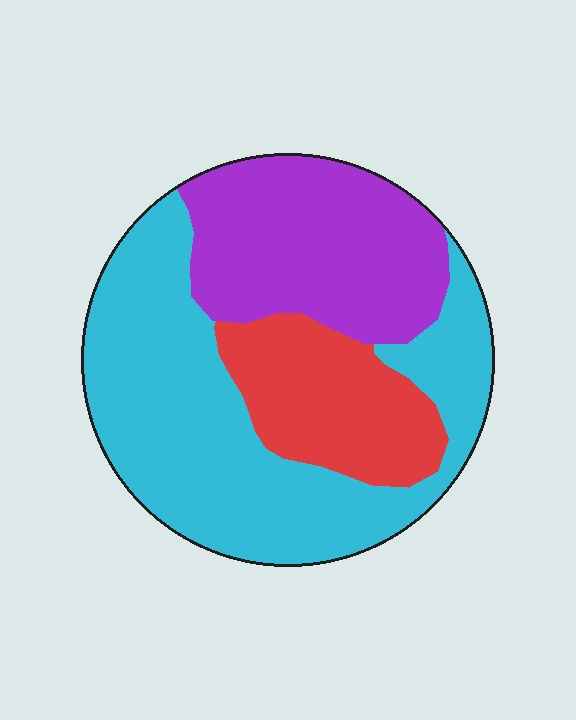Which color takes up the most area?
Cyan, at roughly 50%.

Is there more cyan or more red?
Cyan.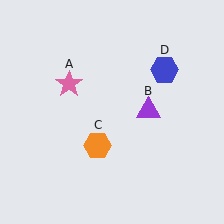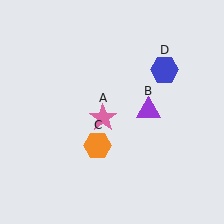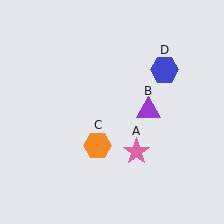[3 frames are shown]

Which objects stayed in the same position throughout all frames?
Purple triangle (object B) and orange hexagon (object C) and blue hexagon (object D) remained stationary.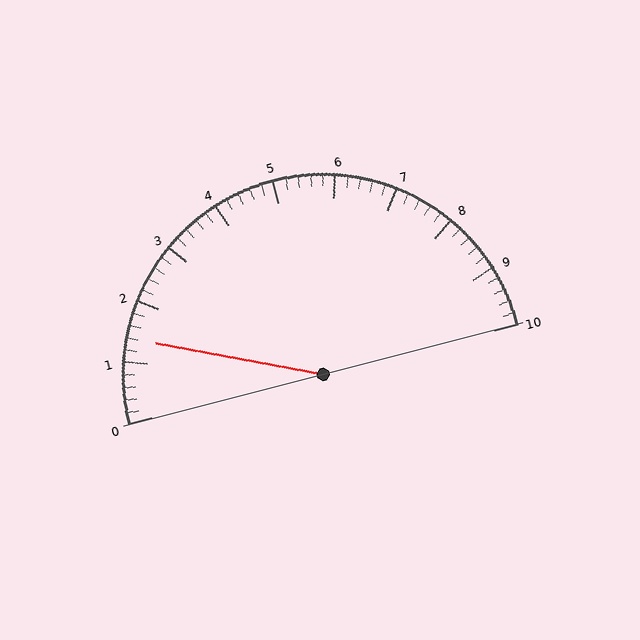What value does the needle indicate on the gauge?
The needle indicates approximately 1.4.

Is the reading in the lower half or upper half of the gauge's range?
The reading is in the lower half of the range (0 to 10).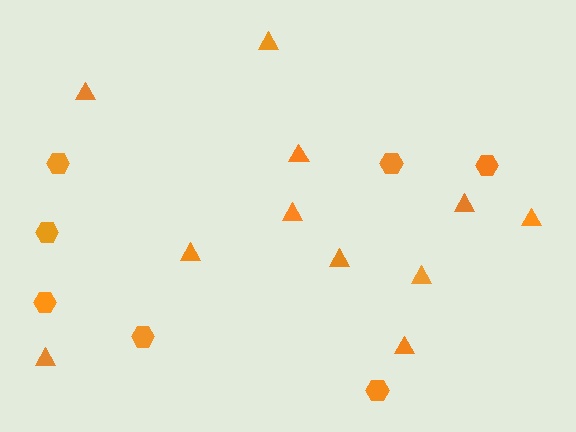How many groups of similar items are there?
There are 2 groups: one group of triangles (11) and one group of hexagons (7).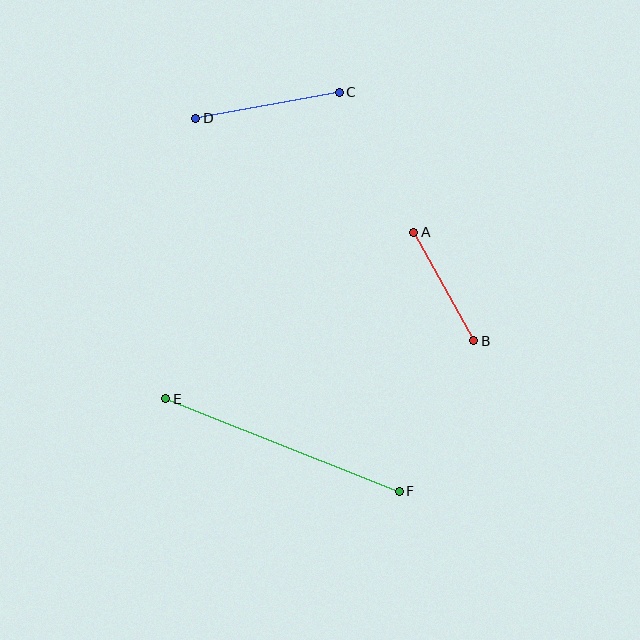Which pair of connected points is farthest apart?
Points E and F are farthest apart.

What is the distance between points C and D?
The distance is approximately 146 pixels.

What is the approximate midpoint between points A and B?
The midpoint is at approximately (444, 286) pixels.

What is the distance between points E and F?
The distance is approximately 251 pixels.